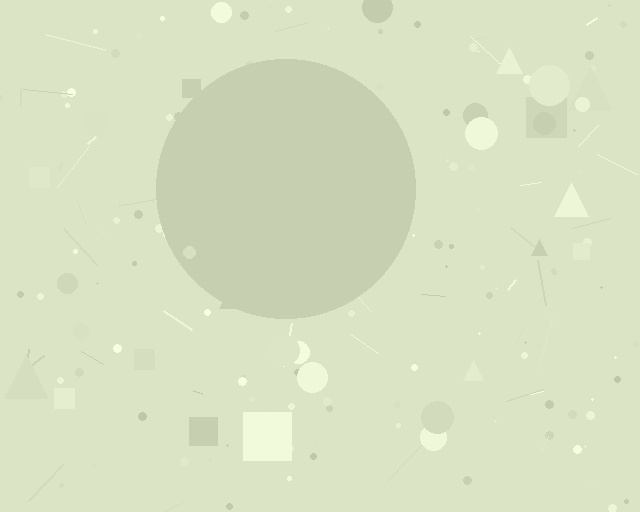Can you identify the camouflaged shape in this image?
The camouflaged shape is a circle.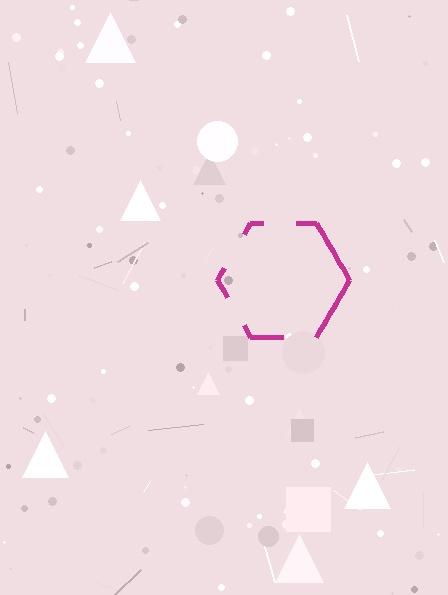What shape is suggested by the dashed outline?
The dashed outline suggests a hexagon.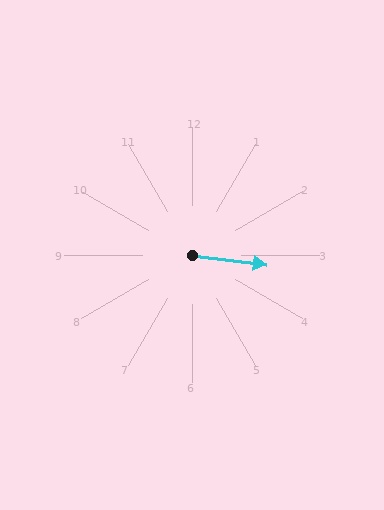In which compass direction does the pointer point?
East.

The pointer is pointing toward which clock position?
Roughly 3 o'clock.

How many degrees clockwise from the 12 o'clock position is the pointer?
Approximately 97 degrees.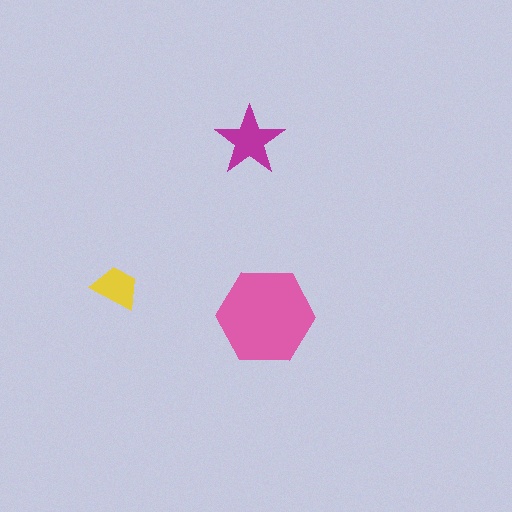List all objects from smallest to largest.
The yellow trapezoid, the magenta star, the pink hexagon.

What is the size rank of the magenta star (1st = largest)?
2nd.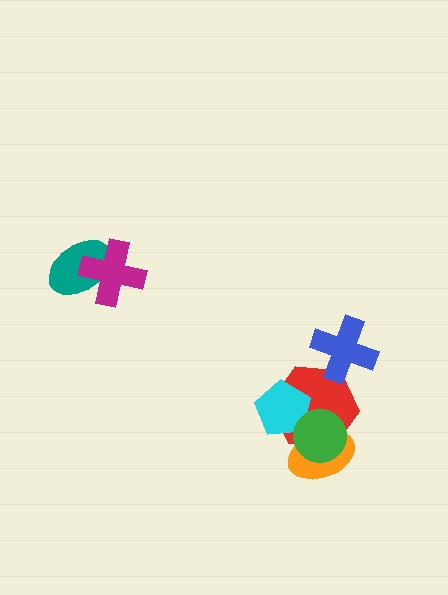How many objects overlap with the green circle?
3 objects overlap with the green circle.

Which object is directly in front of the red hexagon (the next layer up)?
The cyan pentagon is directly in front of the red hexagon.